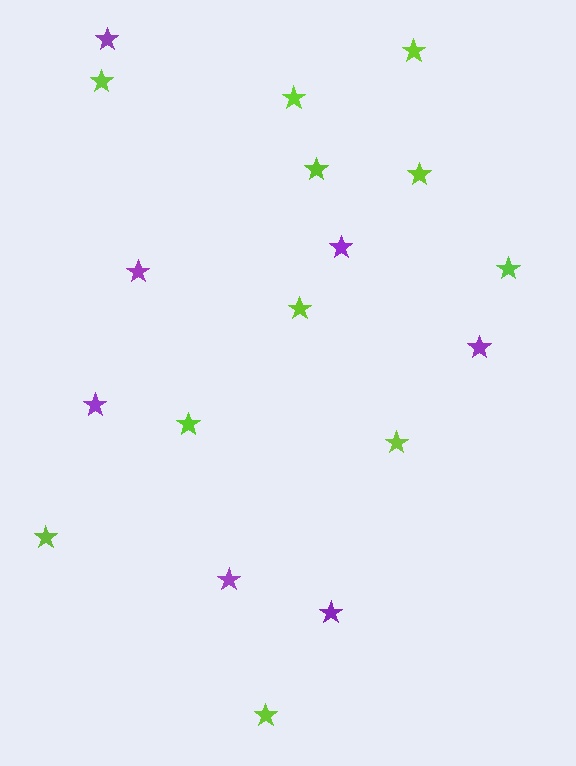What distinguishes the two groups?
There are 2 groups: one group of purple stars (7) and one group of lime stars (11).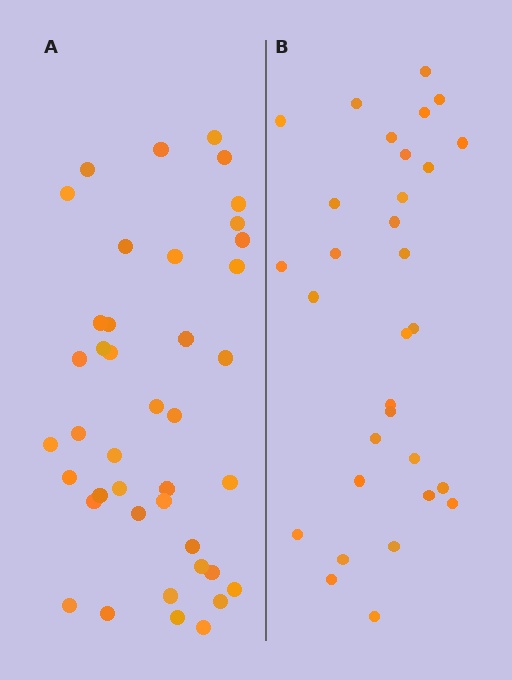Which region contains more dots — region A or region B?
Region A (the left region) has more dots.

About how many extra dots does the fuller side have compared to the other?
Region A has roughly 10 or so more dots than region B.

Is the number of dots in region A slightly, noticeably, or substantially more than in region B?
Region A has noticeably more, but not dramatically so. The ratio is roughly 1.3 to 1.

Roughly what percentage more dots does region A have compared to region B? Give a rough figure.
About 30% more.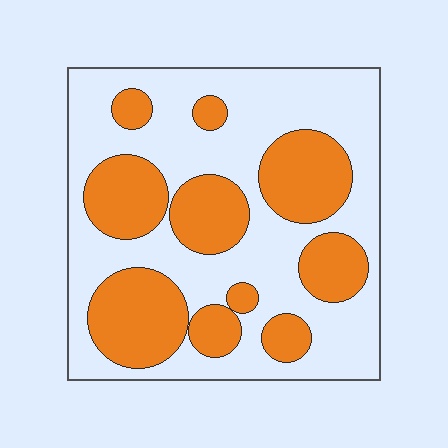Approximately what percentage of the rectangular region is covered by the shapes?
Approximately 40%.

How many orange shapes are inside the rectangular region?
10.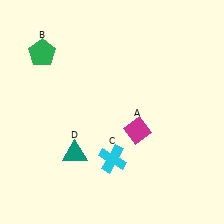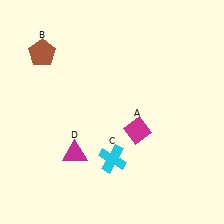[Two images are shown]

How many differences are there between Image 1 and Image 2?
There are 2 differences between the two images.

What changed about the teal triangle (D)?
In Image 1, D is teal. In Image 2, it changed to magenta.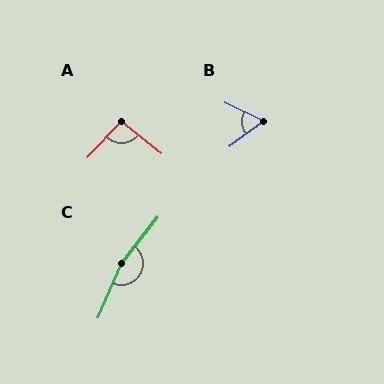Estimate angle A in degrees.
Approximately 95 degrees.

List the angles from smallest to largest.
B (63°), A (95°), C (165°).